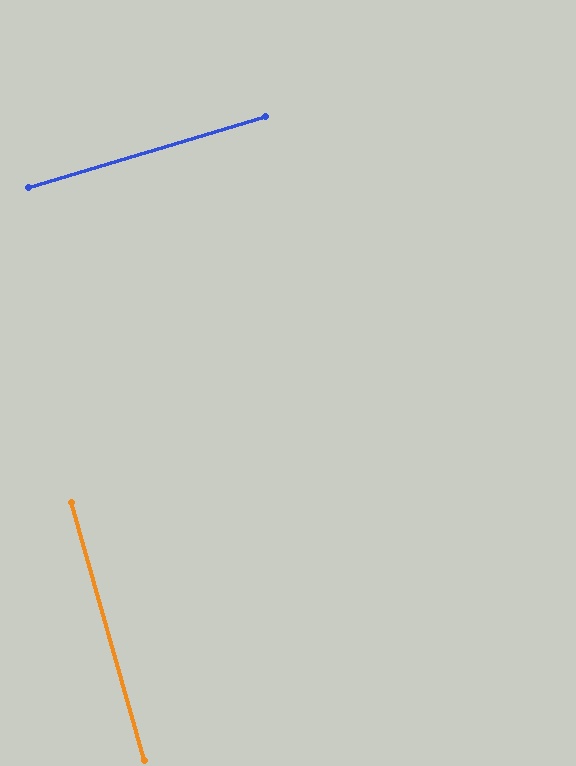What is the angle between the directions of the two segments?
Approximately 89 degrees.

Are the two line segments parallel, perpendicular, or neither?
Perpendicular — they meet at approximately 89°.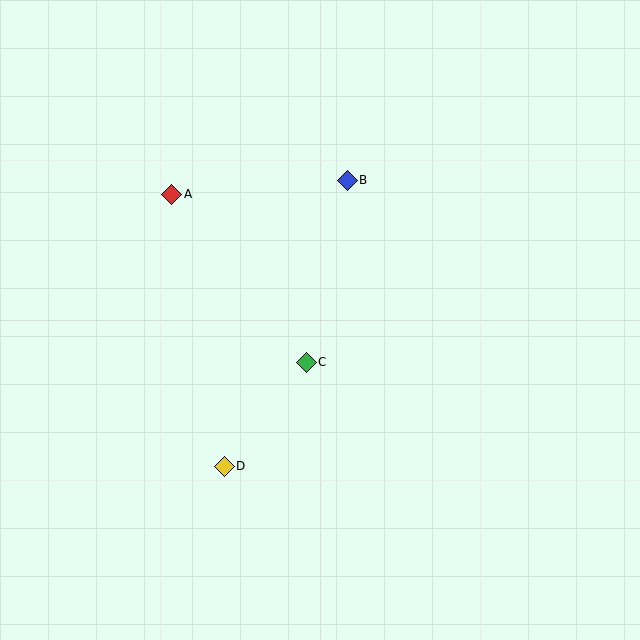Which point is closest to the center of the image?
Point C at (306, 362) is closest to the center.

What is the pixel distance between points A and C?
The distance between A and C is 215 pixels.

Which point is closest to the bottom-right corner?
Point C is closest to the bottom-right corner.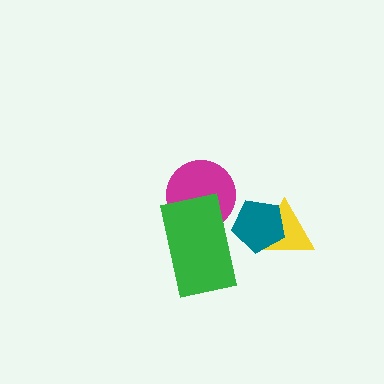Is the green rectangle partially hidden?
No, no other shape covers it.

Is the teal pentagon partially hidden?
Yes, it is partially covered by another shape.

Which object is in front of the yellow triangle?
The teal pentagon is in front of the yellow triangle.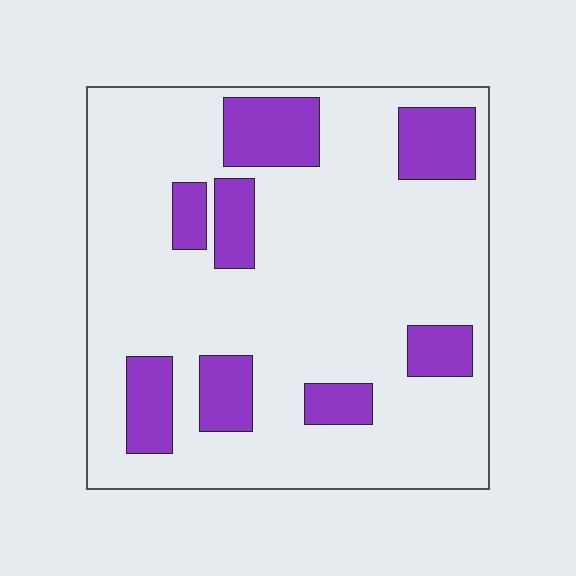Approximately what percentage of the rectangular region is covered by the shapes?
Approximately 20%.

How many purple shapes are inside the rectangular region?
8.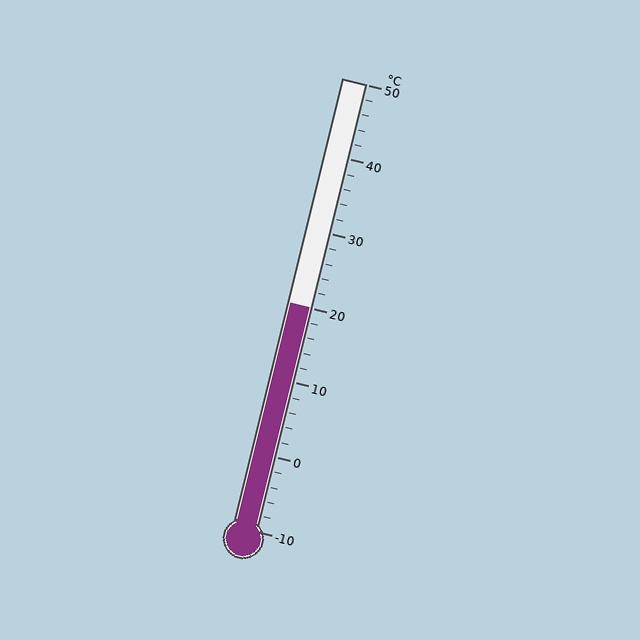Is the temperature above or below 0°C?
The temperature is above 0°C.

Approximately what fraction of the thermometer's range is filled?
The thermometer is filled to approximately 50% of its range.